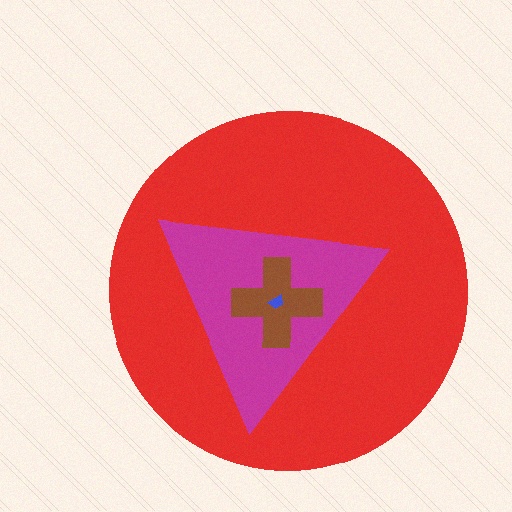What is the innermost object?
The blue trapezoid.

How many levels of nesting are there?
4.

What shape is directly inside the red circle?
The magenta triangle.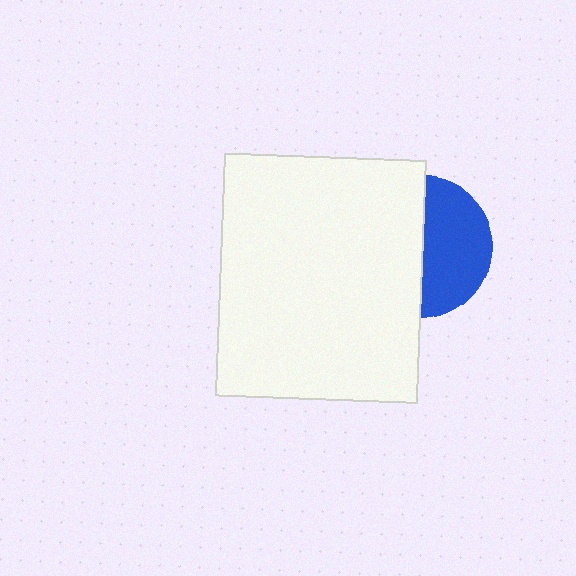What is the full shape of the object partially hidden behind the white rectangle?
The partially hidden object is a blue circle.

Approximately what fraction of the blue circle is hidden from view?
Roughly 52% of the blue circle is hidden behind the white rectangle.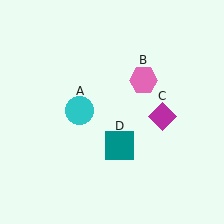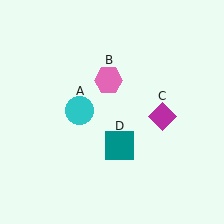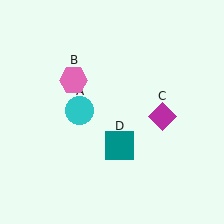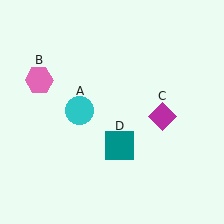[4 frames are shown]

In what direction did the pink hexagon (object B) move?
The pink hexagon (object B) moved left.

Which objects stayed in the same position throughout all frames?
Cyan circle (object A) and magenta diamond (object C) and teal square (object D) remained stationary.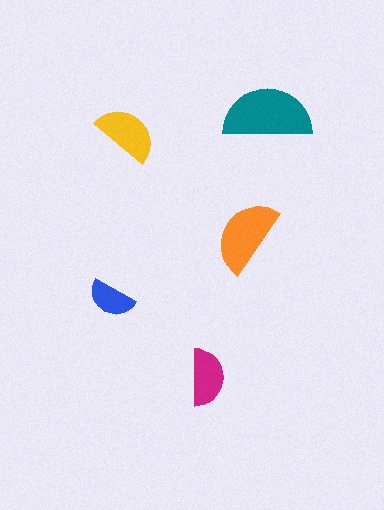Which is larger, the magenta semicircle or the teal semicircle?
The teal one.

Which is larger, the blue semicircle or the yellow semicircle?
The yellow one.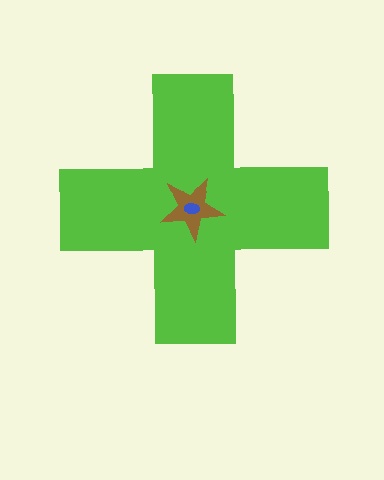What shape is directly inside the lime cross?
The brown star.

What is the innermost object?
The blue ellipse.